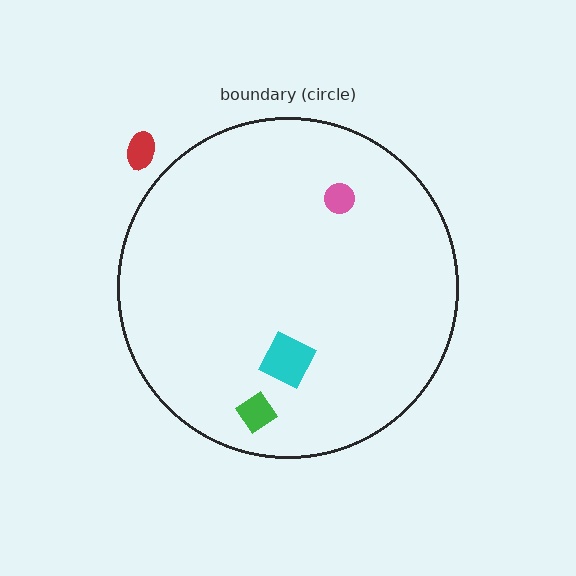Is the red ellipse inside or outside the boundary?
Outside.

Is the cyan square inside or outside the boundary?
Inside.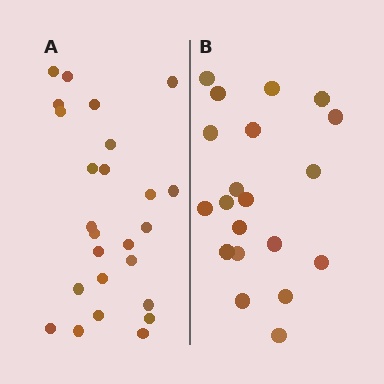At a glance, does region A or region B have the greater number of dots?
Region A (the left region) has more dots.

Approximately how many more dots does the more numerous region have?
Region A has about 5 more dots than region B.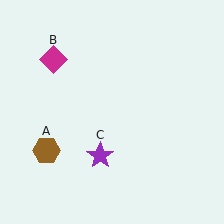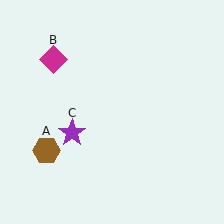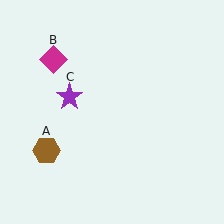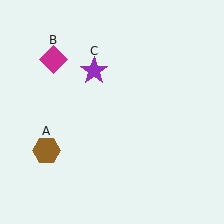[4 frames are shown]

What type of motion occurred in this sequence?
The purple star (object C) rotated clockwise around the center of the scene.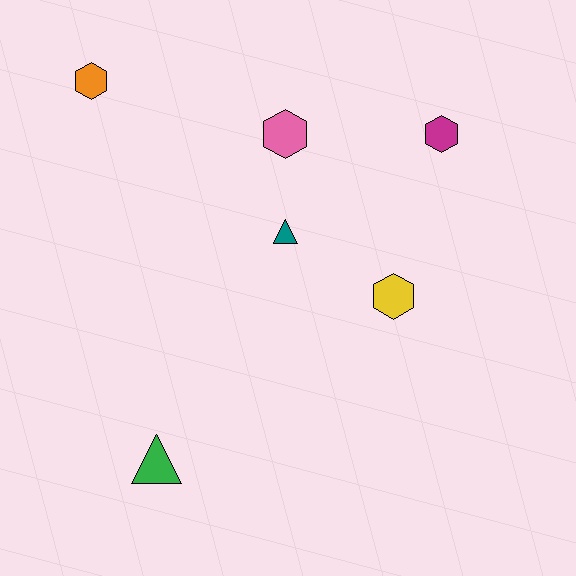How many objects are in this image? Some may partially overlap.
There are 6 objects.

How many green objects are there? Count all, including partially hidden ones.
There is 1 green object.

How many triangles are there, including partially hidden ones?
There are 2 triangles.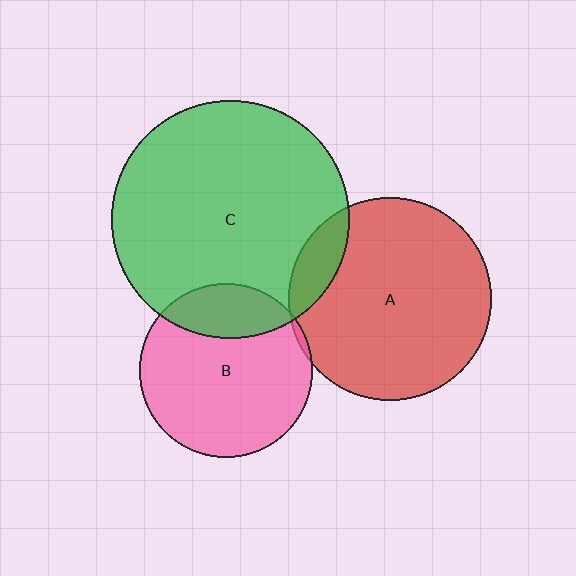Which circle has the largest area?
Circle C (green).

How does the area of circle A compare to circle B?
Approximately 1.4 times.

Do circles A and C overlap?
Yes.